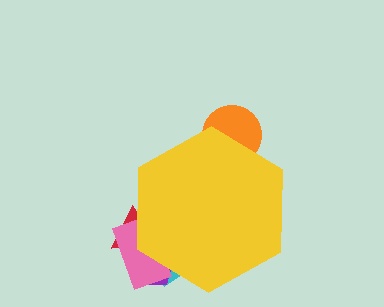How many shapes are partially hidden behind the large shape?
5 shapes are partially hidden.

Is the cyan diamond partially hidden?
Yes, the cyan diamond is partially hidden behind the yellow hexagon.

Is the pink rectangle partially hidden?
Yes, the pink rectangle is partially hidden behind the yellow hexagon.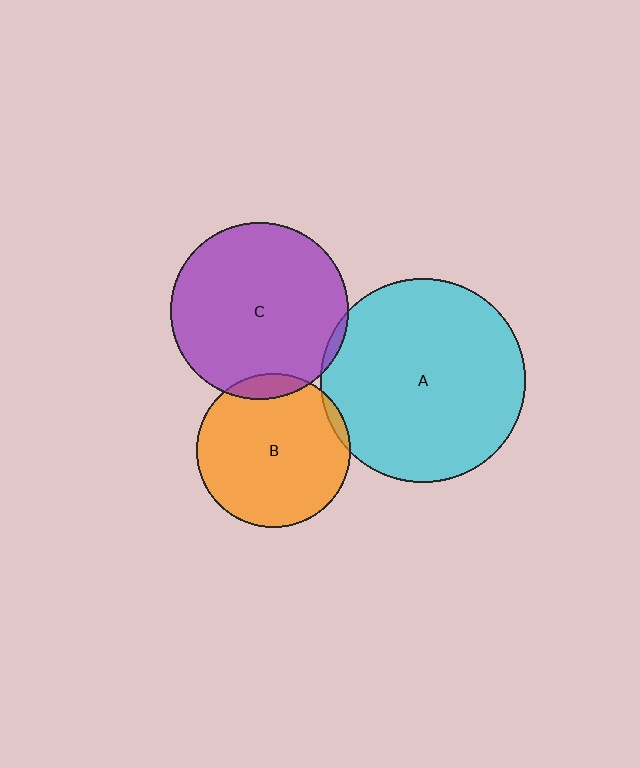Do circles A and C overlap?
Yes.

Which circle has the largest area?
Circle A (cyan).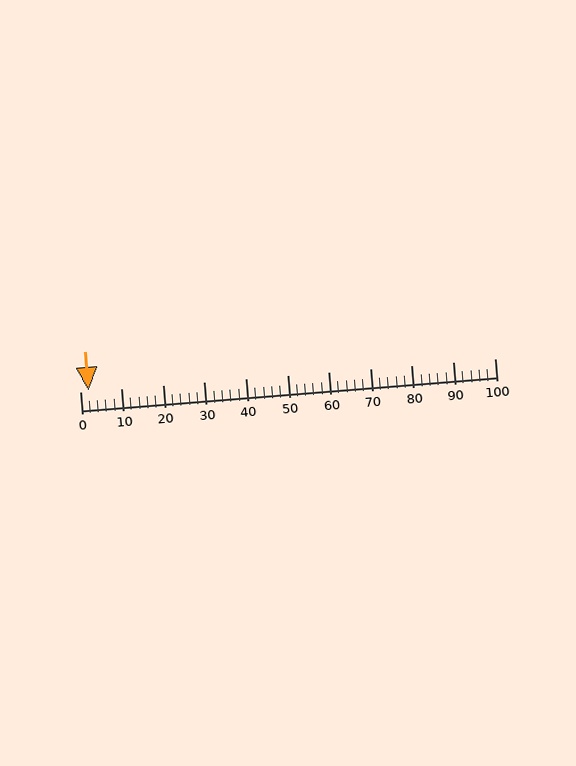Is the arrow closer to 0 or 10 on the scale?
The arrow is closer to 0.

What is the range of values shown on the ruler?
The ruler shows values from 0 to 100.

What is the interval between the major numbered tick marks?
The major tick marks are spaced 10 units apart.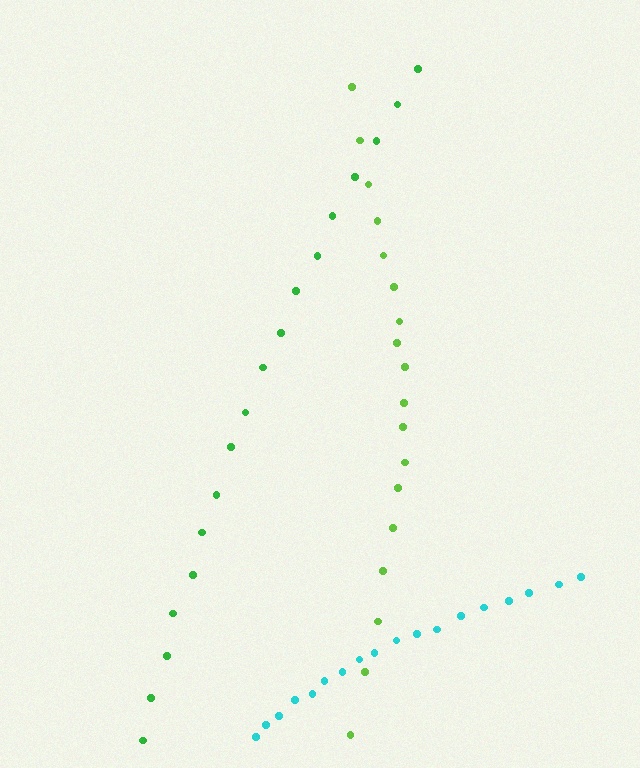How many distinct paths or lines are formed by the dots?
There are 3 distinct paths.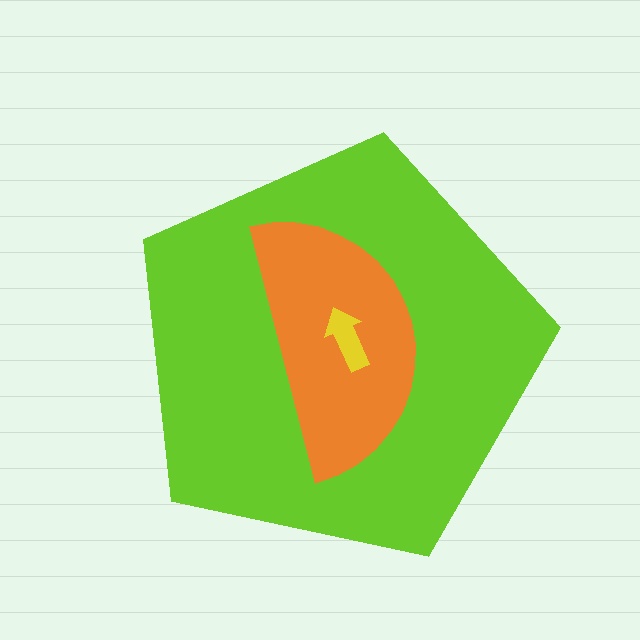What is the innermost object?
The yellow arrow.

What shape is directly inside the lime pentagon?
The orange semicircle.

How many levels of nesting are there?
3.